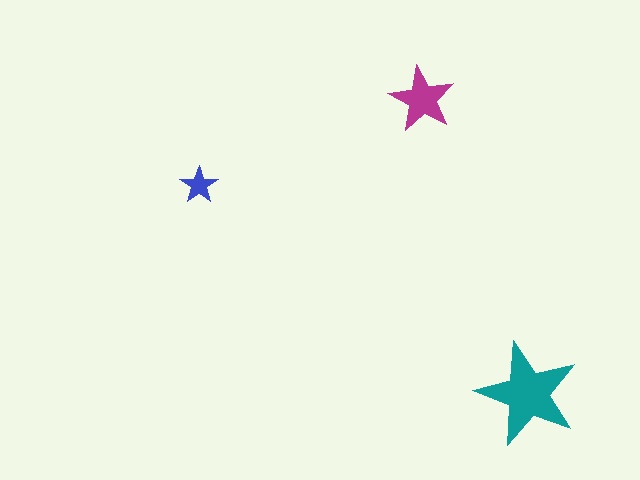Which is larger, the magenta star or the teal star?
The teal one.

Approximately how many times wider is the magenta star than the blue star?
About 1.5 times wider.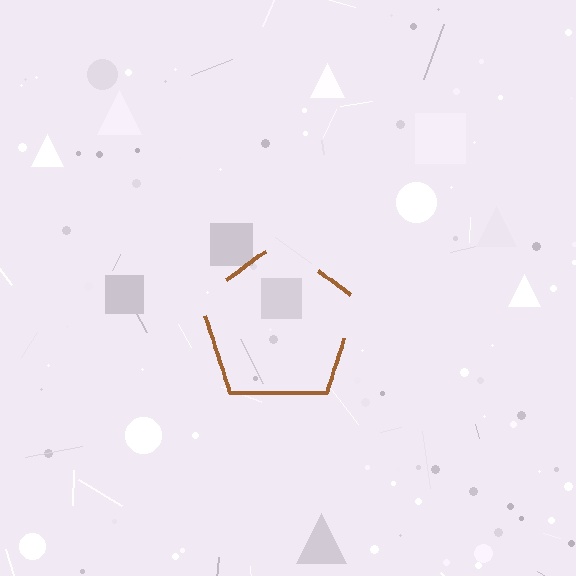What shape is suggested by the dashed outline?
The dashed outline suggests a pentagon.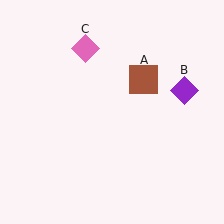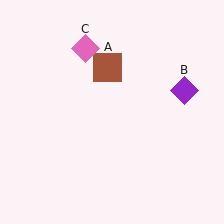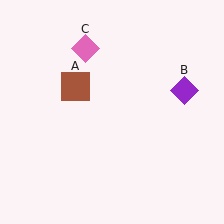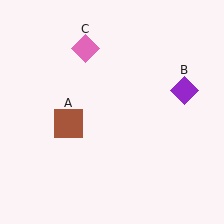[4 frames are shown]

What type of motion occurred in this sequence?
The brown square (object A) rotated counterclockwise around the center of the scene.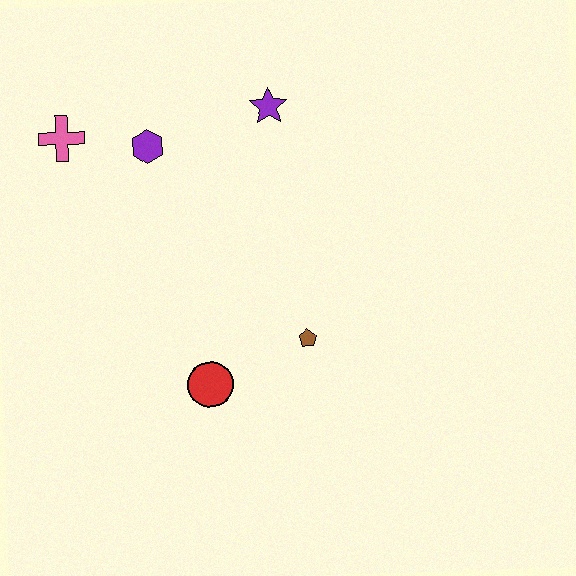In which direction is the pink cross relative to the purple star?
The pink cross is to the left of the purple star.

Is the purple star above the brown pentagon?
Yes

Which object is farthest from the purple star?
The red circle is farthest from the purple star.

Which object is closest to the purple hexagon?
The pink cross is closest to the purple hexagon.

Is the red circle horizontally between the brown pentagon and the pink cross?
Yes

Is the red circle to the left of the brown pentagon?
Yes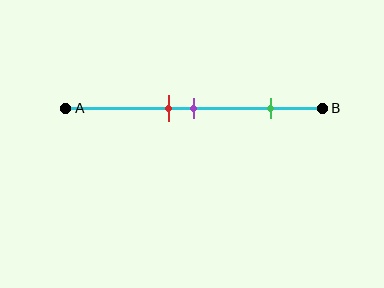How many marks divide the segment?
There are 3 marks dividing the segment.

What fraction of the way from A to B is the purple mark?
The purple mark is approximately 50% (0.5) of the way from A to B.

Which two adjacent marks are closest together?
The red and purple marks are the closest adjacent pair.